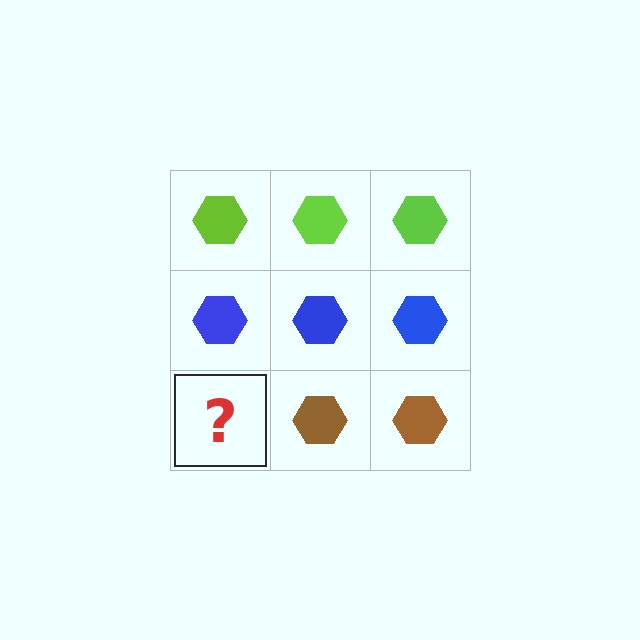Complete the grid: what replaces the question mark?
The question mark should be replaced with a brown hexagon.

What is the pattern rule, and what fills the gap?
The rule is that each row has a consistent color. The gap should be filled with a brown hexagon.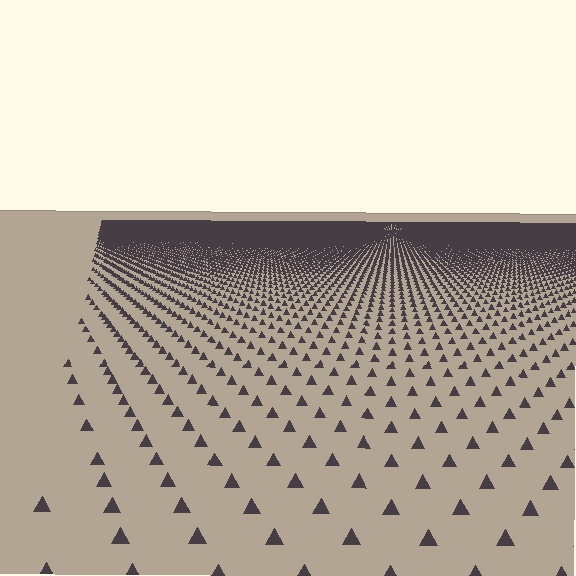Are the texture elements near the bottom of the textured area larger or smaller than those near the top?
Larger. Near the bottom, elements are closer to the viewer and appear at a bigger on-screen size.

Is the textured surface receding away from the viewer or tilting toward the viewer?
The surface is receding away from the viewer. Texture elements get smaller and denser toward the top.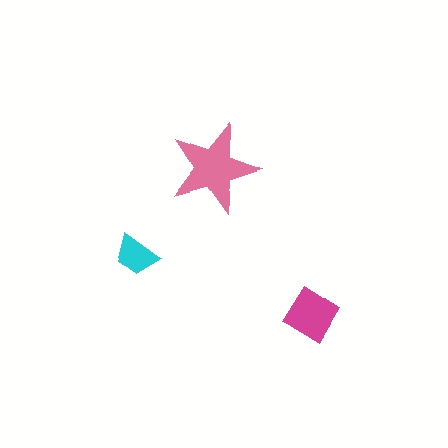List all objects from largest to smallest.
The pink star, the magenta diamond, the cyan trapezoid.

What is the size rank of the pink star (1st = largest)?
1st.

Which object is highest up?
The pink star is topmost.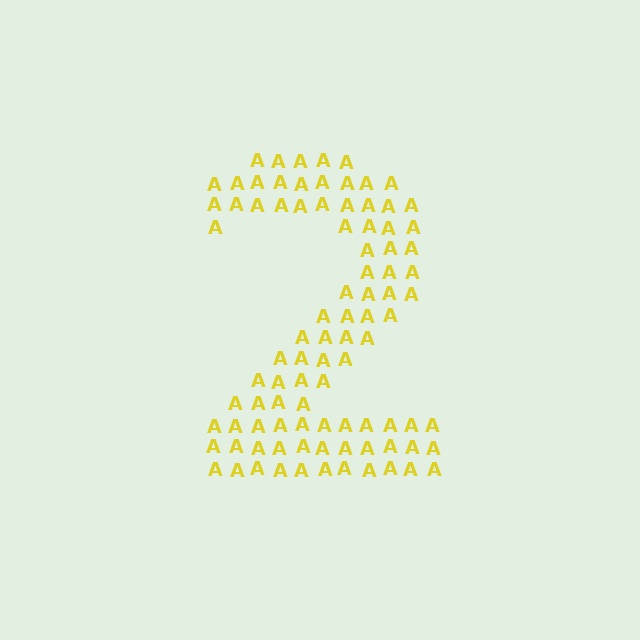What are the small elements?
The small elements are letter A's.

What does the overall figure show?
The overall figure shows the digit 2.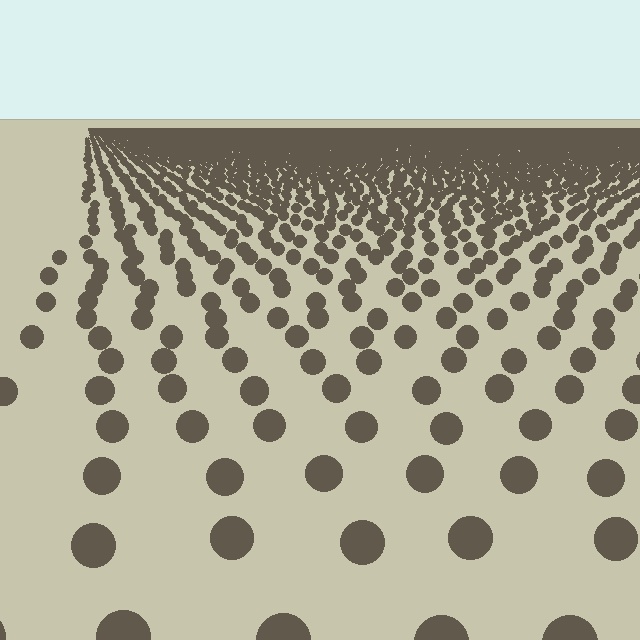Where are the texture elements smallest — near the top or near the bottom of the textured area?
Near the top.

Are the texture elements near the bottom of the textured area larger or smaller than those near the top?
Larger. Near the bottom, elements are closer to the viewer and appear at a bigger on-screen size.